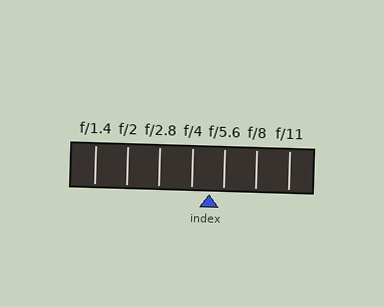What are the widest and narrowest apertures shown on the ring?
The widest aperture shown is f/1.4 and the narrowest is f/11.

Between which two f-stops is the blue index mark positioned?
The index mark is between f/4 and f/5.6.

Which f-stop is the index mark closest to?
The index mark is closest to f/5.6.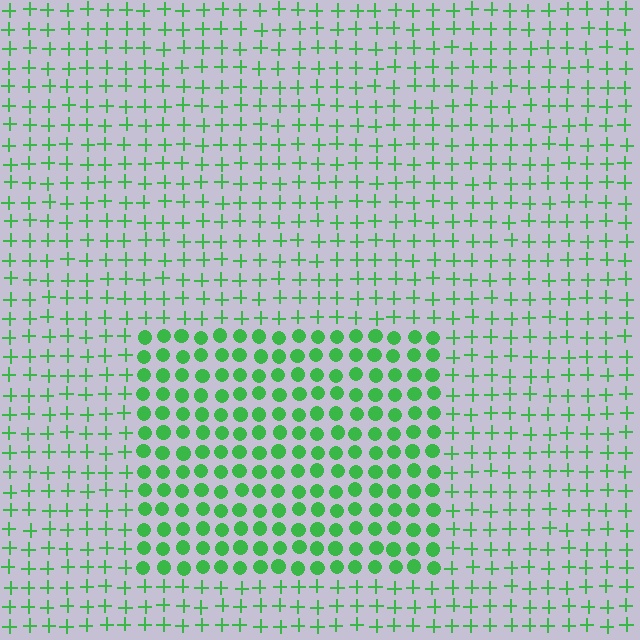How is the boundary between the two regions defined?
The boundary is defined by a change in element shape: circles inside vs. plus signs outside. All elements share the same color and spacing.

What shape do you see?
I see a rectangle.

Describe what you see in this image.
The image is filled with small green elements arranged in a uniform grid. A rectangle-shaped region contains circles, while the surrounding area contains plus signs. The boundary is defined purely by the change in element shape.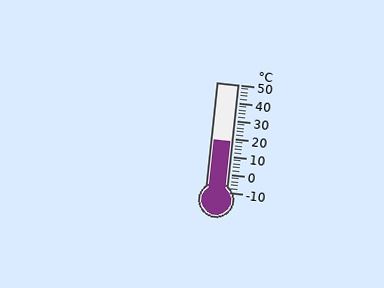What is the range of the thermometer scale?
The thermometer scale ranges from -10°C to 50°C.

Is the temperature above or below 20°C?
The temperature is below 20°C.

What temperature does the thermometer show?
The thermometer shows approximately 18°C.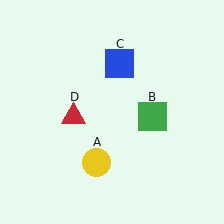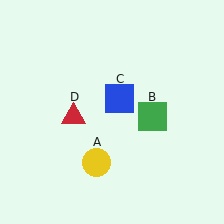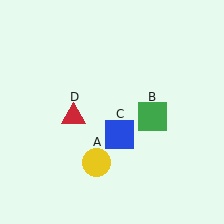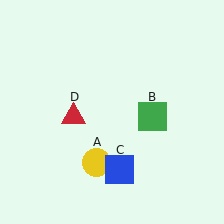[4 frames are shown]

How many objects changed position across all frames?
1 object changed position: blue square (object C).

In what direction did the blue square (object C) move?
The blue square (object C) moved down.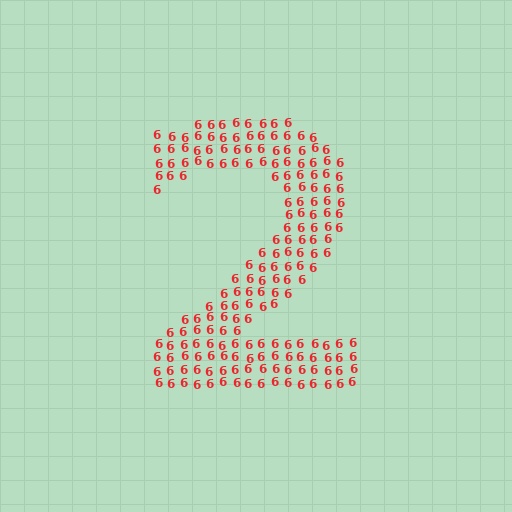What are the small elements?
The small elements are digit 6's.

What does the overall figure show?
The overall figure shows the digit 2.